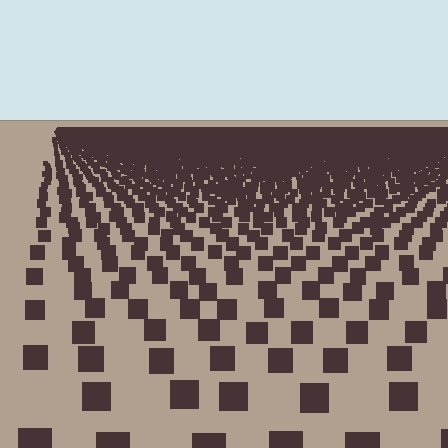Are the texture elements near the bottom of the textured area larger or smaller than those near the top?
Larger. Near the bottom, elements are closer to the viewer and appear at a bigger on-screen size.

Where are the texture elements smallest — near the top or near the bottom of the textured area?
Near the top.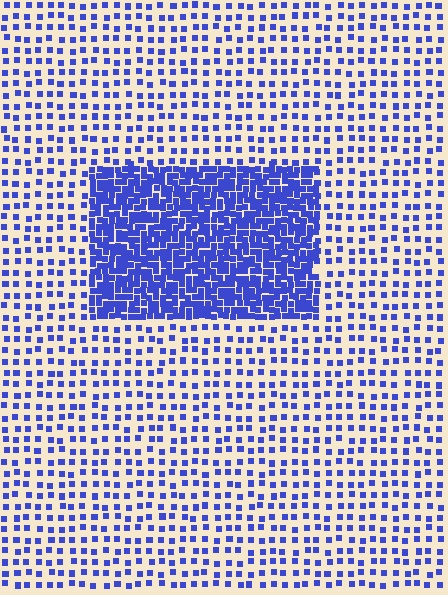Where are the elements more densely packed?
The elements are more densely packed inside the rectangle boundary.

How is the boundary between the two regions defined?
The boundary is defined by a change in element density (approximately 3.0x ratio). All elements are the same color, size, and shape.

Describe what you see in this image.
The image contains small blue elements arranged at two different densities. A rectangle-shaped region is visible where the elements are more densely packed than the surrounding area.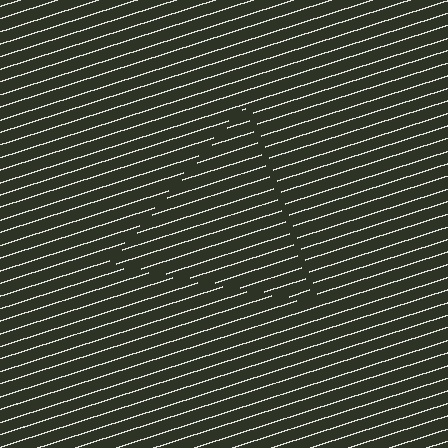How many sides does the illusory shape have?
3 sides — the line-ends trace a triangle.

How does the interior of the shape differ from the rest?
The interior of the shape contains the same grating, shifted by half a period — the contour is defined by the phase discontinuity where line-ends from the inner and outer gratings abut.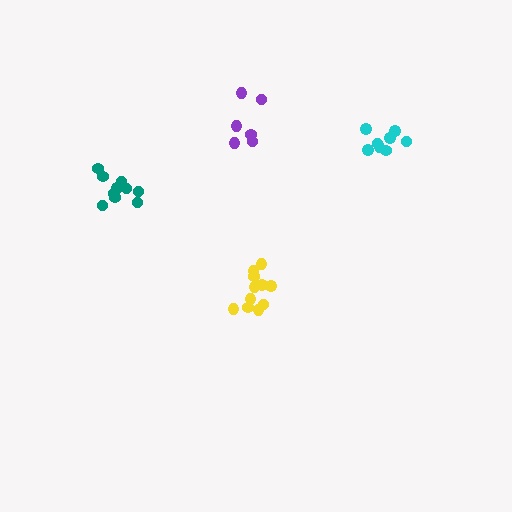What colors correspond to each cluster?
The clusters are colored: yellow, teal, purple, cyan.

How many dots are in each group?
Group 1: 11 dots, Group 2: 10 dots, Group 3: 6 dots, Group 4: 8 dots (35 total).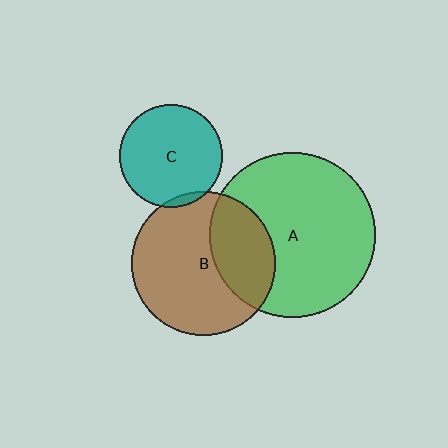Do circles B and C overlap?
Yes.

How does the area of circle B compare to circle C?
Approximately 2.0 times.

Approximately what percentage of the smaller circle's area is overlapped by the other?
Approximately 5%.